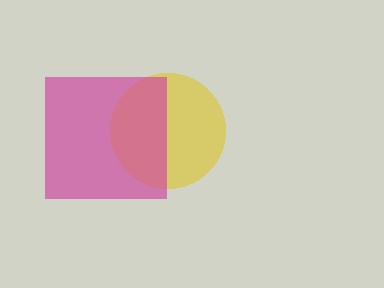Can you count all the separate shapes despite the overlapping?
Yes, there are 2 separate shapes.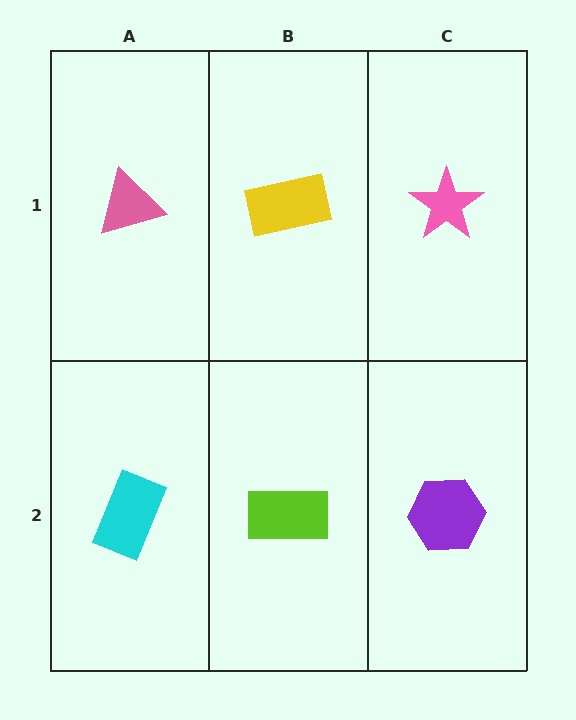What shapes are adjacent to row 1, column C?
A purple hexagon (row 2, column C), a yellow rectangle (row 1, column B).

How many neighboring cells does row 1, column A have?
2.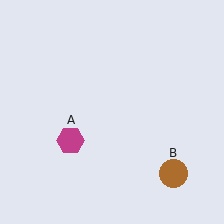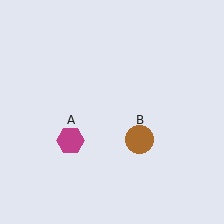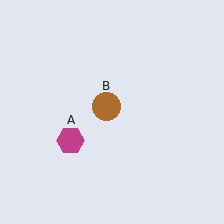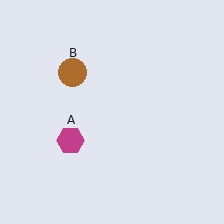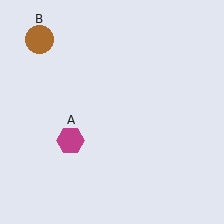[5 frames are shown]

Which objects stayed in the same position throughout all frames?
Magenta hexagon (object A) remained stationary.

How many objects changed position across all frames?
1 object changed position: brown circle (object B).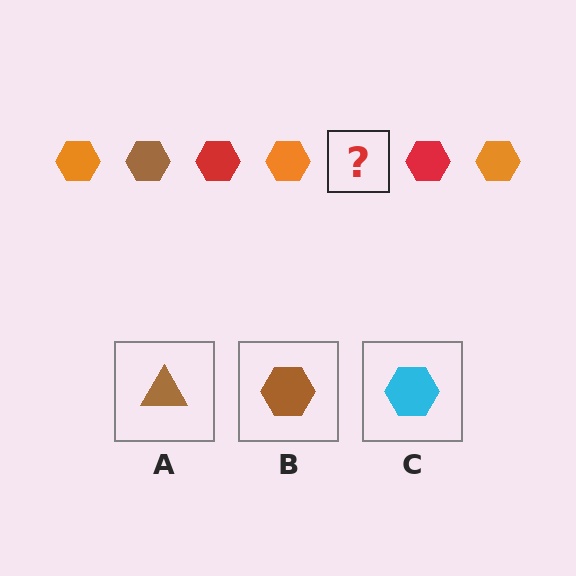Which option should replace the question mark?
Option B.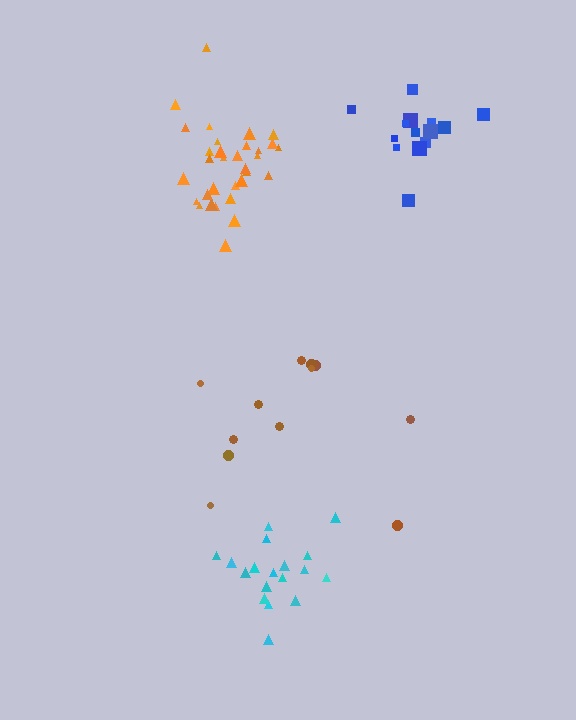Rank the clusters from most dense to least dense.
orange, blue, cyan, brown.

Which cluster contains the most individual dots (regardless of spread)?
Orange (34).